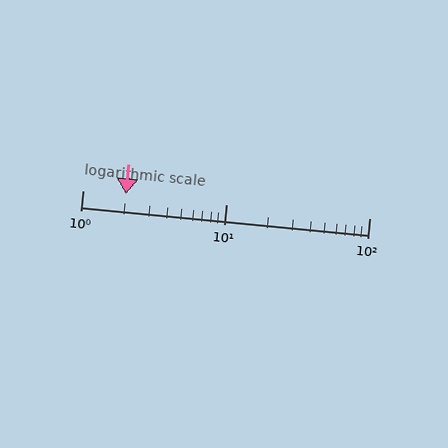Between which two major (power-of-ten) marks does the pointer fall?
The pointer is between 1 and 10.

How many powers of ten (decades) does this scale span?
The scale spans 2 decades, from 1 to 100.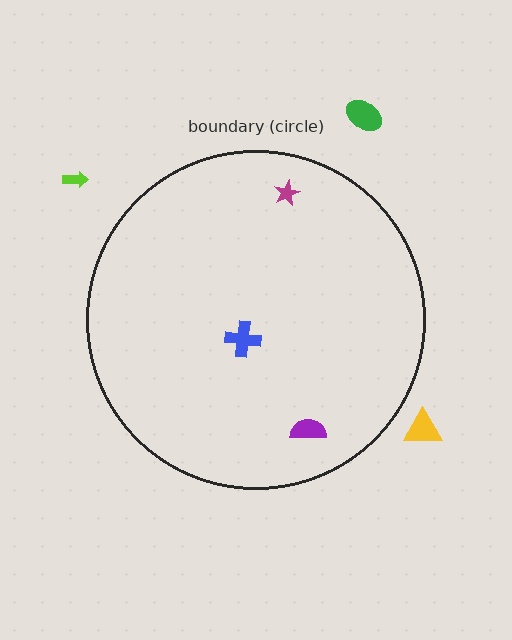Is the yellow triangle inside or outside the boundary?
Outside.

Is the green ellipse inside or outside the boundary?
Outside.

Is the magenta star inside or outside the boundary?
Inside.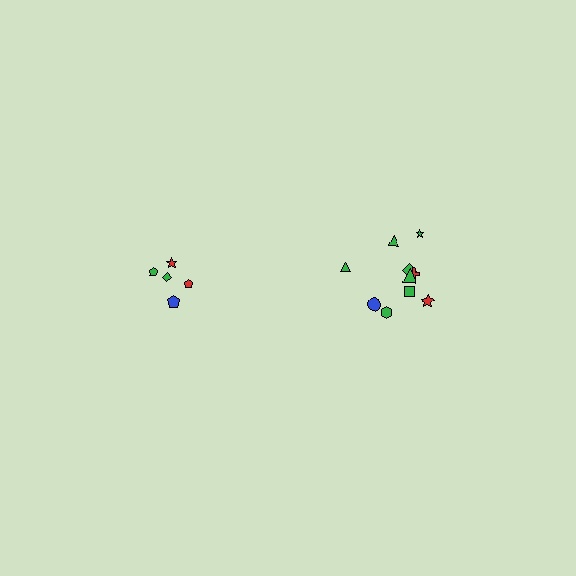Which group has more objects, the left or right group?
The right group.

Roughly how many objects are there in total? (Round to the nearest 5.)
Roughly 15 objects in total.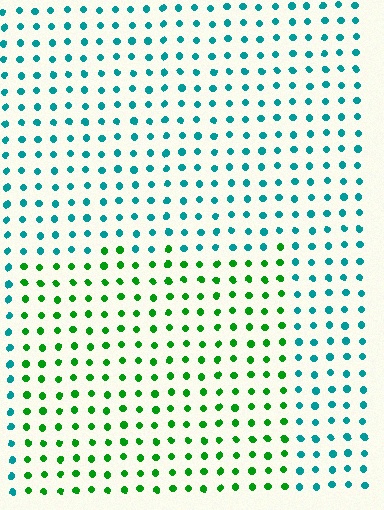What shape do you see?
I see a rectangle.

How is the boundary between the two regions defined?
The boundary is defined purely by a slight shift in hue (about 53 degrees). Spacing, size, and orientation are identical on both sides.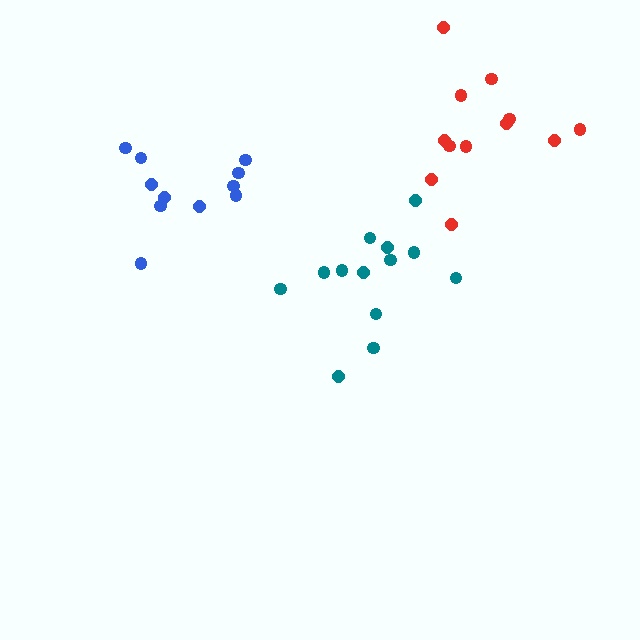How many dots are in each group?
Group 1: 13 dots, Group 2: 11 dots, Group 3: 12 dots (36 total).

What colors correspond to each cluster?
The clusters are colored: teal, blue, red.